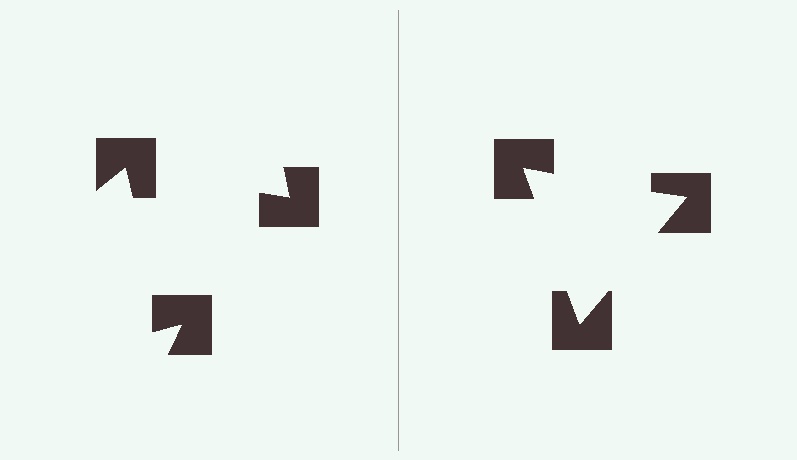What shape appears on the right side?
An illusory triangle.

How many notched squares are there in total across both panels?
6 — 3 on each side.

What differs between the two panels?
The notched squares are positioned identically on both sides; only the wedge orientations differ. On the right they align to a triangle; on the left they are misaligned.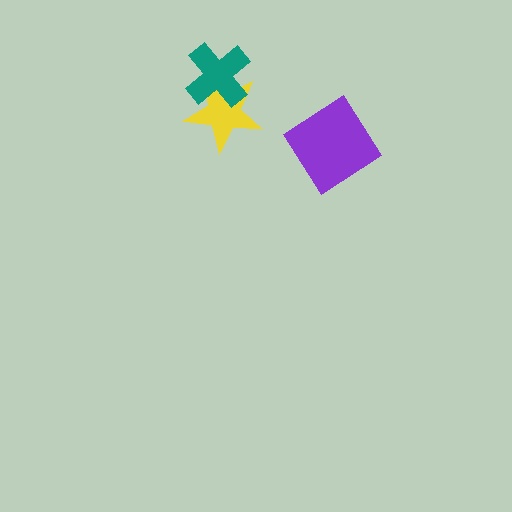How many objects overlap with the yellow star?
1 object overlaps with the yellow star.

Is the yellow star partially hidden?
Yes, it is partially covered by another shape.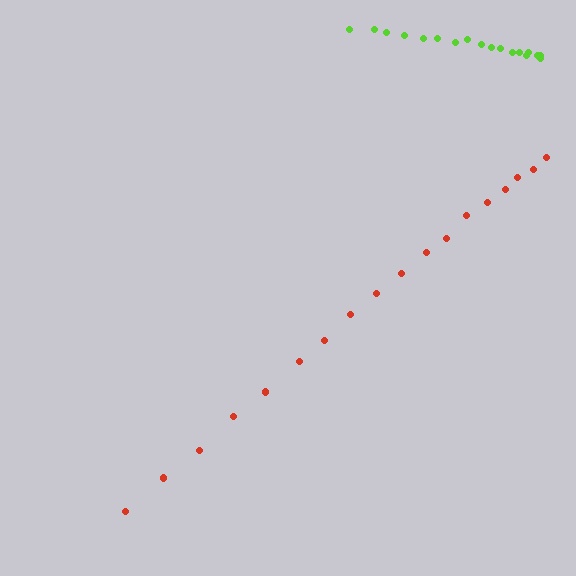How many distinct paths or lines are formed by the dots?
There are 2 distinct paths.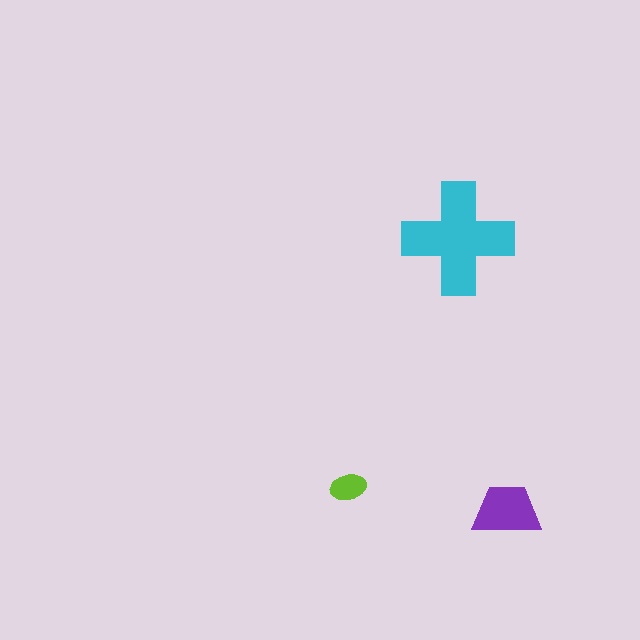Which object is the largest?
The cyan cross.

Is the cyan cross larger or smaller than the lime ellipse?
Larger.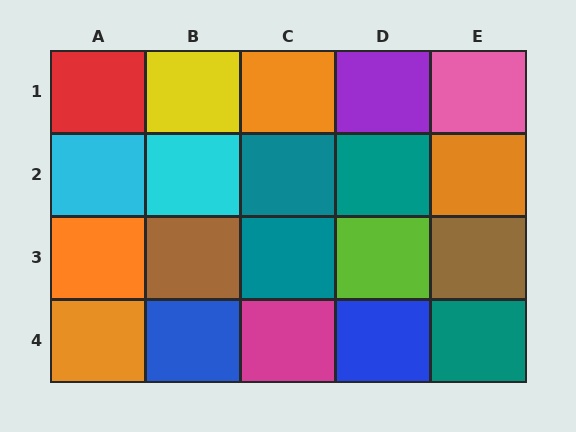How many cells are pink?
1 cell is pink.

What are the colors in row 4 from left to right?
Orange, blue, magenta, blue, teal.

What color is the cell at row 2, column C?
Teal.